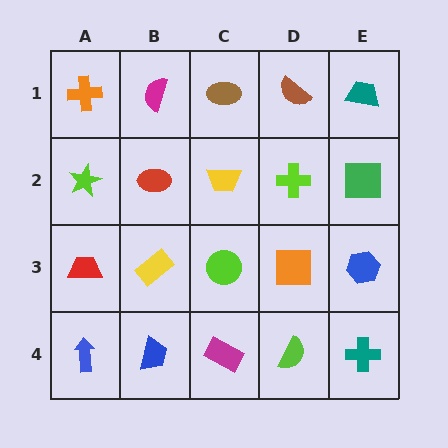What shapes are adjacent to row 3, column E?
A green square (row 2, column E), a teal cross (row 4, column E), an orange square (row 3, column D).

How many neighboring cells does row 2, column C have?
4.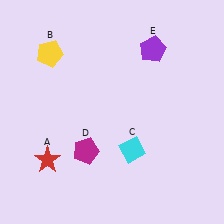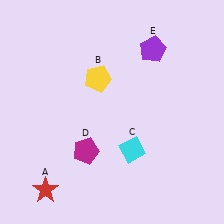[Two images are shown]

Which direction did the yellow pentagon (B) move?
The yellow pentagon (B) moved right.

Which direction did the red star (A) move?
The red star (A) moved down.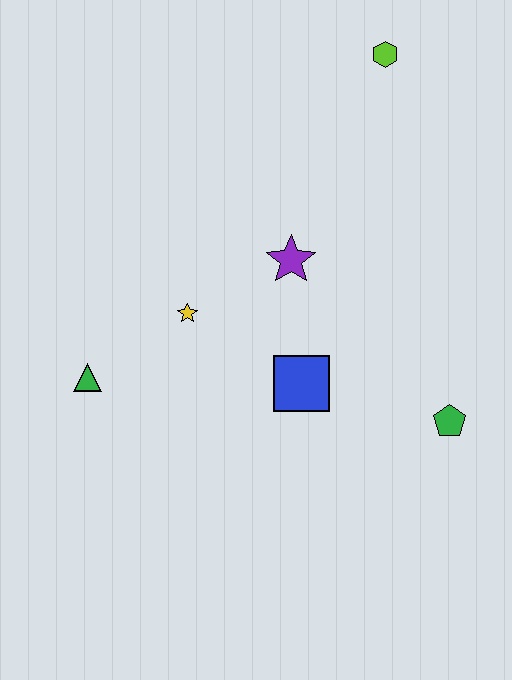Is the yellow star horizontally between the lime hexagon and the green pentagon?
No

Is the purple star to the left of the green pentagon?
Yes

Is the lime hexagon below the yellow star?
No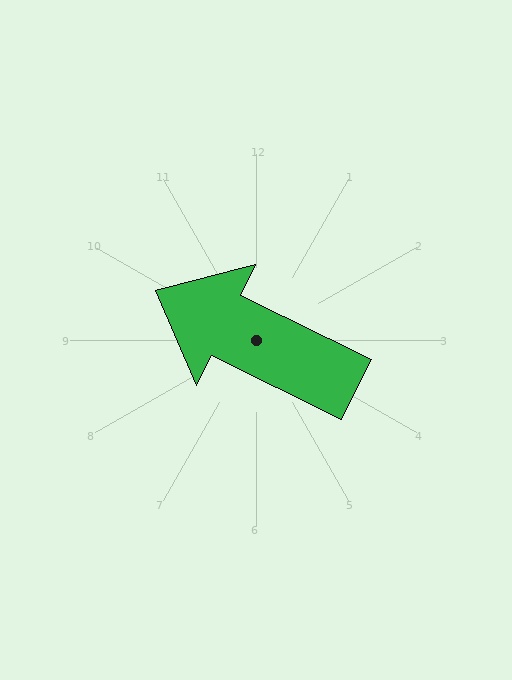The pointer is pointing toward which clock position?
Roughly 10 o'clock.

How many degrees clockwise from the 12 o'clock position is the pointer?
Approximately 296 degrees.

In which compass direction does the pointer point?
Northwest.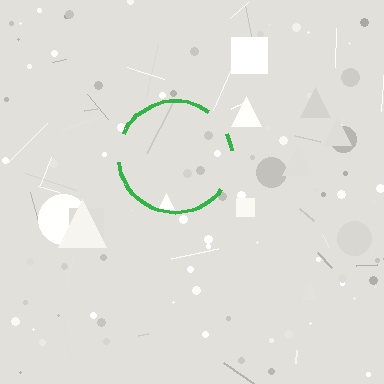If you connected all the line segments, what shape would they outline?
They would outline a circle.